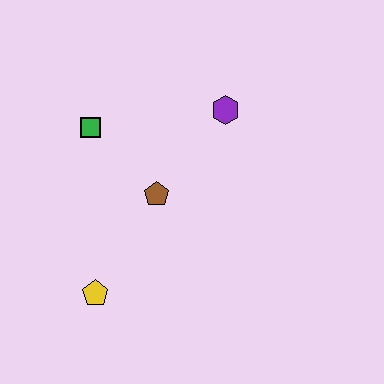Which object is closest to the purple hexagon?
The brown pentagon is closest to the purple hexagon.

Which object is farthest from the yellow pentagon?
The purple hexagon is farthest from the yellow pentagon.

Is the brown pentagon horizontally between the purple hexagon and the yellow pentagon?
Yes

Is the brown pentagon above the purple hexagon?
No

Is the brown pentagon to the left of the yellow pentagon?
No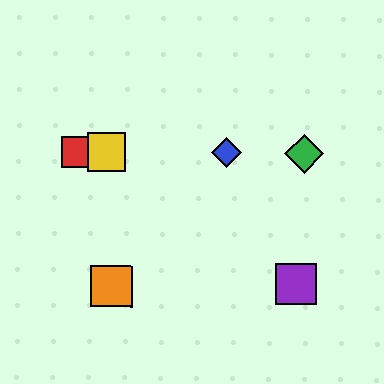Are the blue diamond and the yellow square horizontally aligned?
Yes, both are at y≈153.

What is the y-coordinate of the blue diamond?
The blue diamond is at y≈153.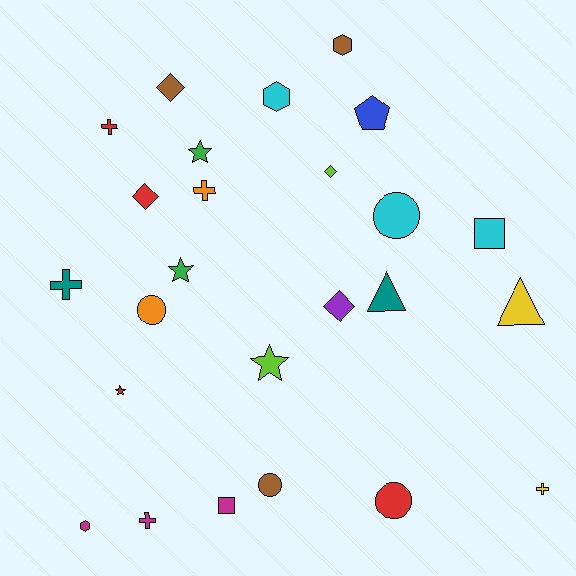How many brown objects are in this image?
There are 3 brown objects.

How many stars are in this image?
There are 4 stars.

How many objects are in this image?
There are 25 objects.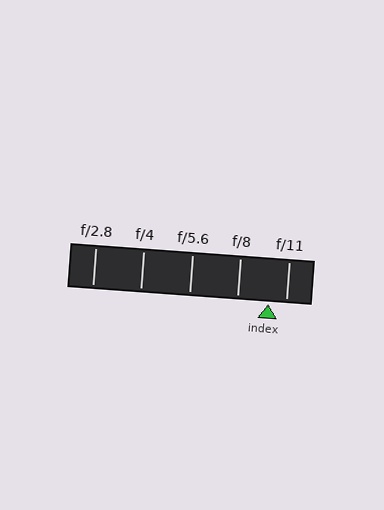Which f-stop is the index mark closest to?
The index mark is closest to f/11.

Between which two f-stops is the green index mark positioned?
The index mark is between f/8 and f/11.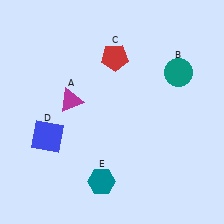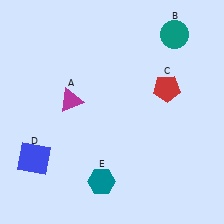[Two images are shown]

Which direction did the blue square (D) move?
The blue square (D) moved down.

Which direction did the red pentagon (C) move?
The red pentagon (C) moved right.